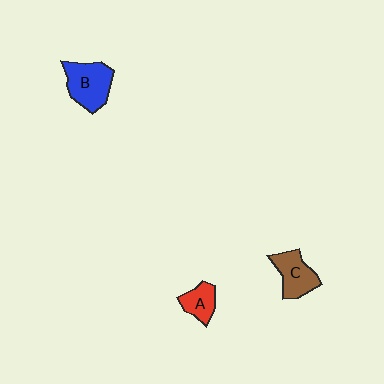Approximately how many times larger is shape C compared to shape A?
Approximately 1.5 times.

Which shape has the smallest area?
Shape A (red).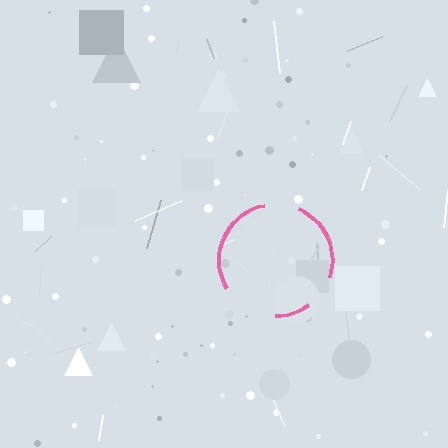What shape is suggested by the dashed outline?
The dashed outline suggests a circle.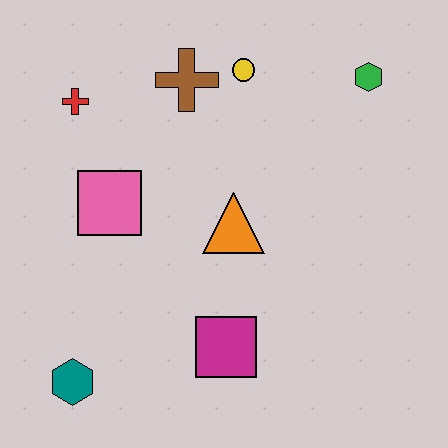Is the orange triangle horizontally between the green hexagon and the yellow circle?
No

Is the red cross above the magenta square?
Yes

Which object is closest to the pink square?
The red cross is closest to the pink square.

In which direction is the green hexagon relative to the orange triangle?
The green hexagon is above the orange triangle.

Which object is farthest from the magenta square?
The green hexagon is farthest from the magenta square.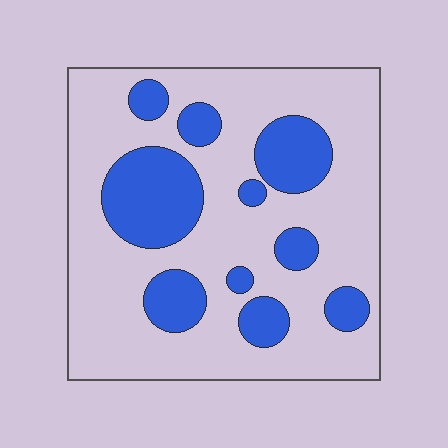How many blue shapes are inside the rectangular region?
10.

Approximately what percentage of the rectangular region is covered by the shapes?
Approximately 25%.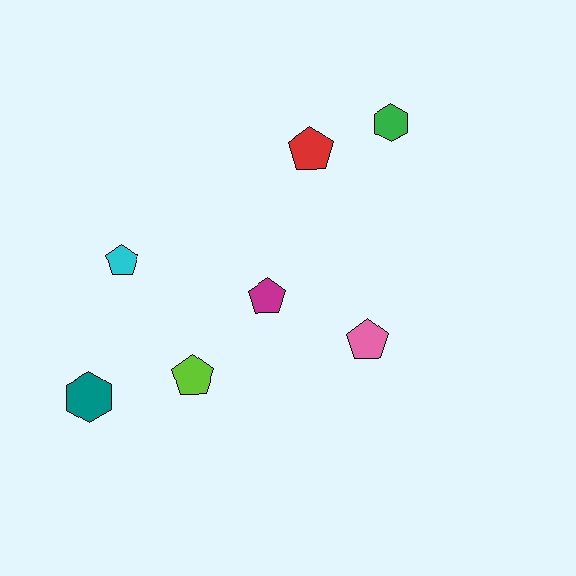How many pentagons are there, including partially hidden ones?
There are 5 pentagons.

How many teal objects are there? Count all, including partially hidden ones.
There is 1 teal object.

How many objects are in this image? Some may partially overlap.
There are 7 objects.